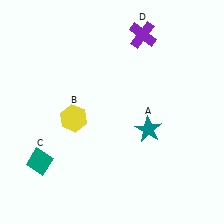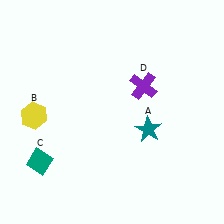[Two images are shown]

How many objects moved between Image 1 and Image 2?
2 objects moved between the two images.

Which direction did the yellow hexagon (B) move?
The yellow hexagon (B) moved left.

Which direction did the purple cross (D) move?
The purple cross (D) moved down.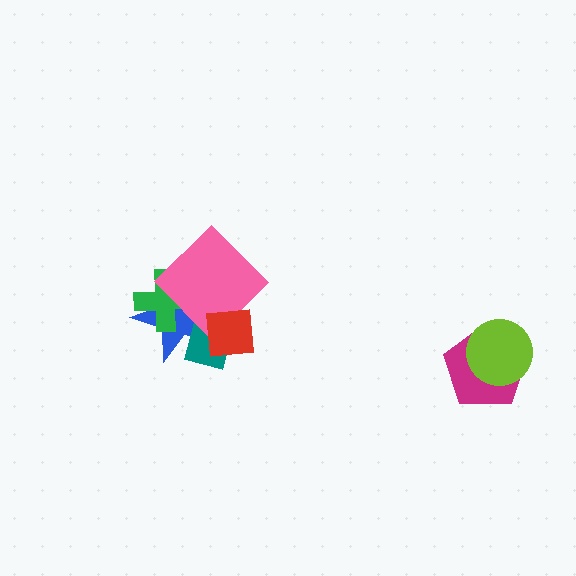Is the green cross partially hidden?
Yes, it is partially covered by another shape.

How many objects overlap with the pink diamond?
4 objects overlap with the pink diamond.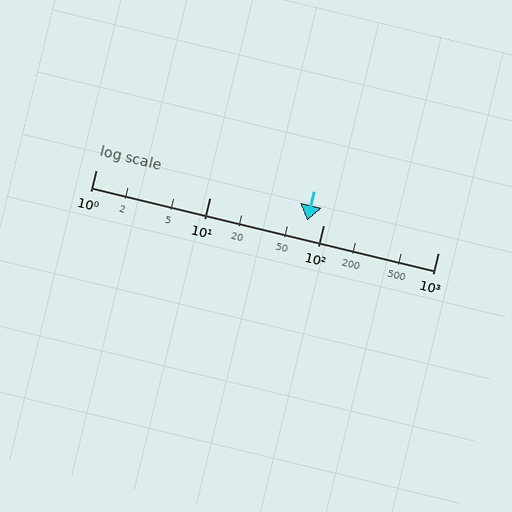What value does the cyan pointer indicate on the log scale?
The pointer indicates approximately 72.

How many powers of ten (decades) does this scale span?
The scale spans 3 decades, from 1 to 1000.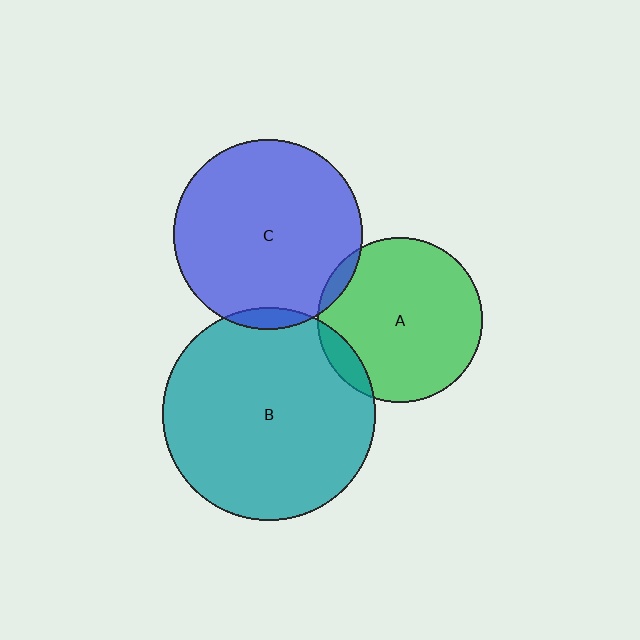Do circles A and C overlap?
Yes.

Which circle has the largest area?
Circle B (teal).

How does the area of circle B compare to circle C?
Approximately 1.3 times.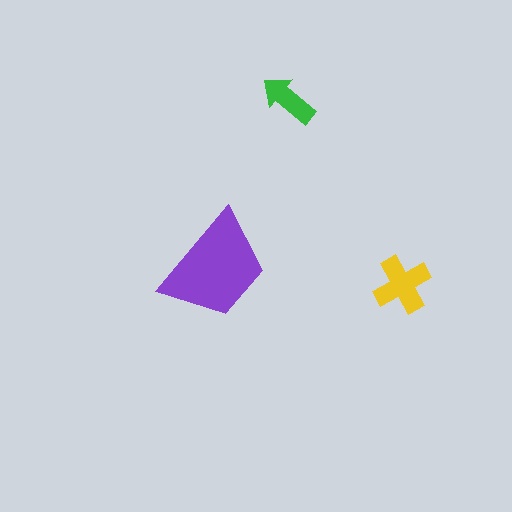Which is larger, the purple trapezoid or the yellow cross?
The purple trapezoid.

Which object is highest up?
The green arrow is topmost.